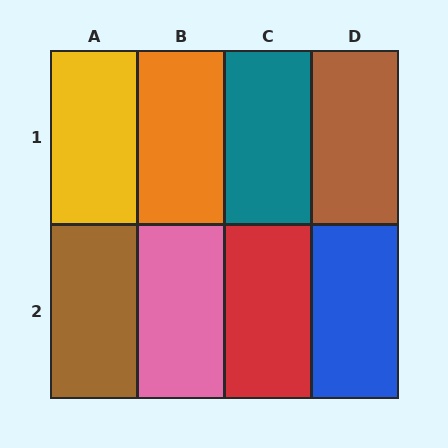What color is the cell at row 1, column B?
Orange.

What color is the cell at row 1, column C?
Teal.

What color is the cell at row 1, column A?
Yellow.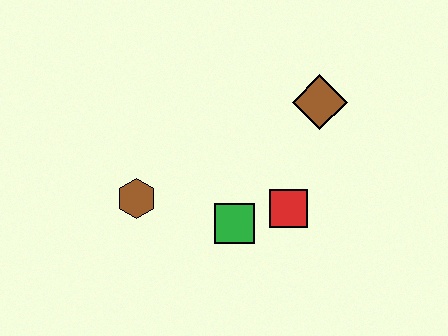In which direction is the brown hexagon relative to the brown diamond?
The brown hexagon is to the left of the brown diamond.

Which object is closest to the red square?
The green square is closest to the red square.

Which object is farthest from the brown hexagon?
The brown diamond is farthest from the brown hexagon.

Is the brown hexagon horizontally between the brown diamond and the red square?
No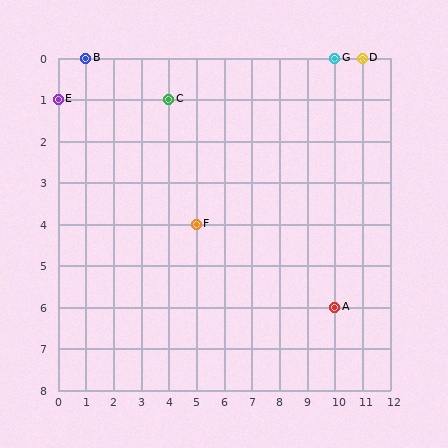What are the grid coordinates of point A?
Point A is at grid coordinates (10, 6).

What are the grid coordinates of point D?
Point D is at grid coordinates (11, 0).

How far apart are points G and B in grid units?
Points G and B are 9 columns apart.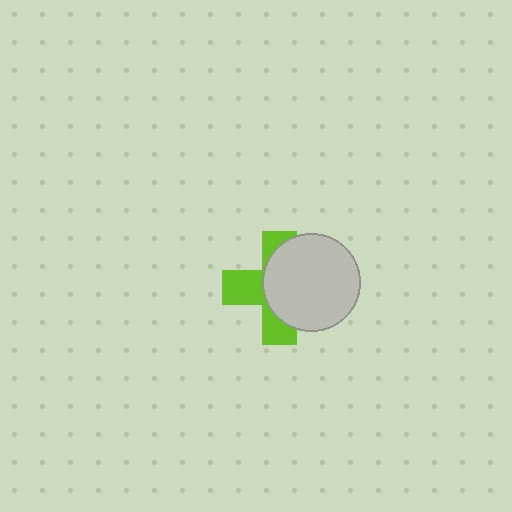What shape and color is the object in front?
The object in front is a light gray circle.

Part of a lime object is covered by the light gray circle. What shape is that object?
It is a cross.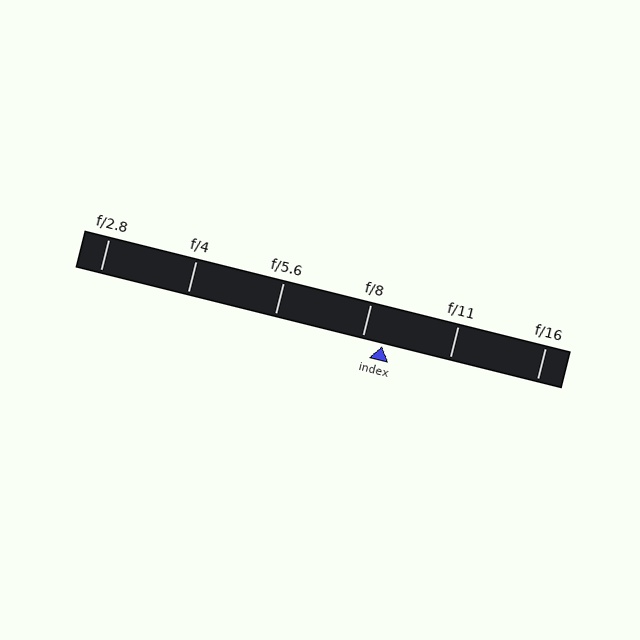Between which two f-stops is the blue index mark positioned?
The index mark is between f/8 and f/11.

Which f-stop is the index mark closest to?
The index mark is closest to f/8.